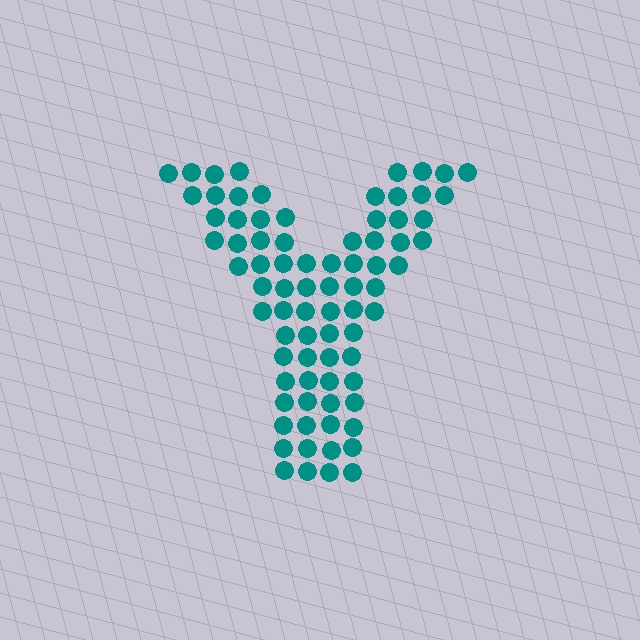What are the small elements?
The small elements are circles.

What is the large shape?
The large shape is the letter Y.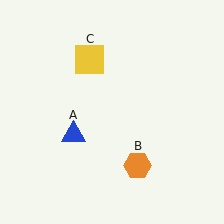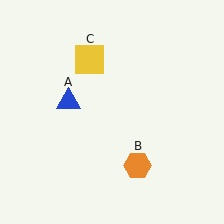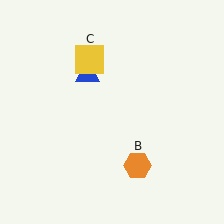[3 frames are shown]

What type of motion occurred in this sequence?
The blue triangle (object A) rotated clockwise around the center of the scene.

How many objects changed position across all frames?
1 object changed position: blue triangle (object A).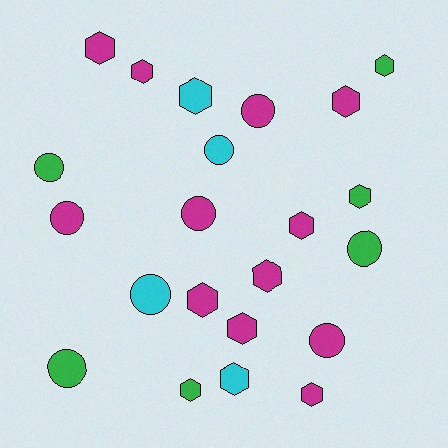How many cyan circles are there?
There are 2 cyan circles.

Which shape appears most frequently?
Hexagon, with 13 objects.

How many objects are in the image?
There are 22 objects.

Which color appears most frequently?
Magenta, with 12 objects.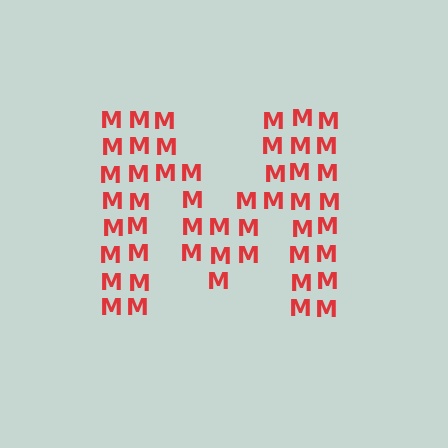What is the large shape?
The large shape is the letter M.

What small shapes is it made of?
It is made of small letter M's.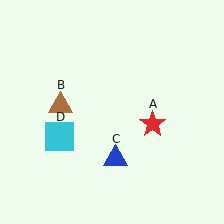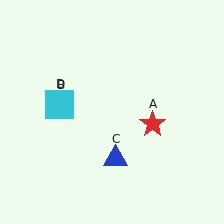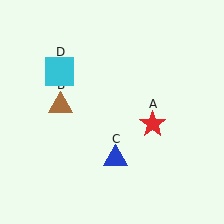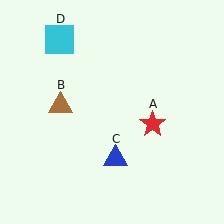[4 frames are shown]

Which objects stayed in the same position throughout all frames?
Red star (object A) and brown triangle (object B) and blue triangle (object C) remained stationary.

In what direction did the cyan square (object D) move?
The cyan square (object D) moved up.